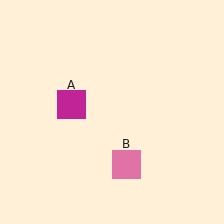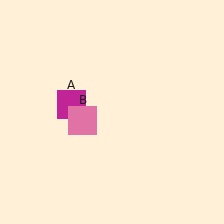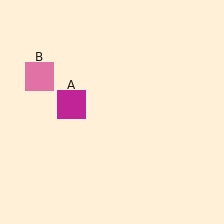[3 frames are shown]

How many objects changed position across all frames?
1 object changed position: pink square (object B).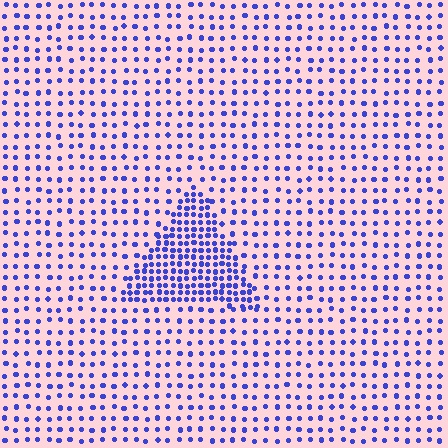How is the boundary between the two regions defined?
The boundary is defined by a change in element density (approximately 2.4x ratio). All elements are the same color, size, and shape.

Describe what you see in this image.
The image contains small blue elements arranged at two different densities. A triangle-shaped region is visible where the elements are more densely packed than the surrounding area.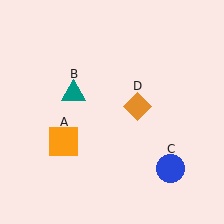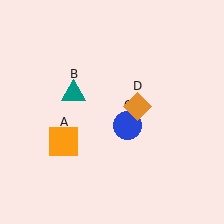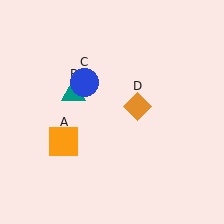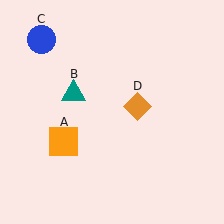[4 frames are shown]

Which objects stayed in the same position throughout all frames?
Orange square (object A) and teal triangle (object B) and orange diamond (object D) remained stationary.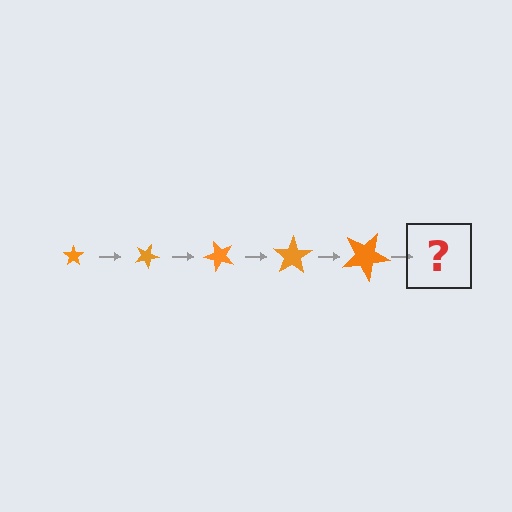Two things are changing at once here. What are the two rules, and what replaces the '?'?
The two rules are that the star grows larger each step and it rotates 25 degrees each step. The '?' should be a star, larger than the previous one and rotated 125 degrees from the start.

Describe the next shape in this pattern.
It should be a star, larger than the previous one and rotated 125 degrees from the start.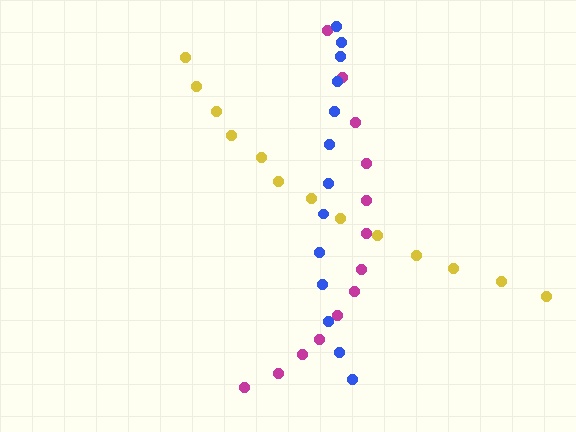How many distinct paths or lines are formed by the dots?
There are 3 distinct paths.